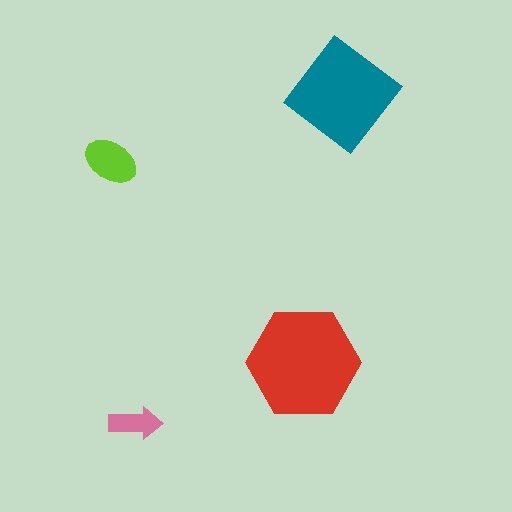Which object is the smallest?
The pink arrow.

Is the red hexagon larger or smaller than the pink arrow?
Larger.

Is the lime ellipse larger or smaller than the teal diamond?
Smaller.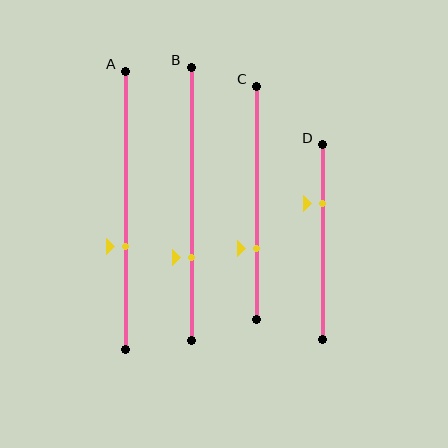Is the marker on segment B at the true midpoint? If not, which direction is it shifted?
No, the marker on segment B is shifted downward by about 20% of the segment length.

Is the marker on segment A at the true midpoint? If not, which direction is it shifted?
No, the marker on segment A is shifted downward by about 13% of the segment length.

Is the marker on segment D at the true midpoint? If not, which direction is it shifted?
No, the marker on segment D is shifted upward by about 20% of the segment length.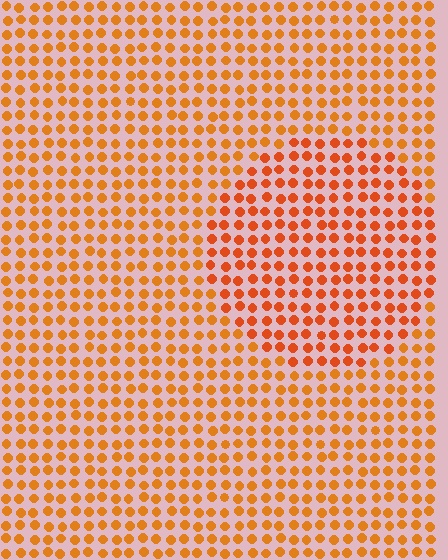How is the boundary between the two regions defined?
The boundary is defined purely by a slight shift in hue (about 16 degrees). Spacing, size, and orientation are identical on both sides.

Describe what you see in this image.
The image is filled with small orange elements in a uniform arrangement. A circle-shaped region is visible where the elements are tinted to a slightly different hue, forming a subtle color boundary.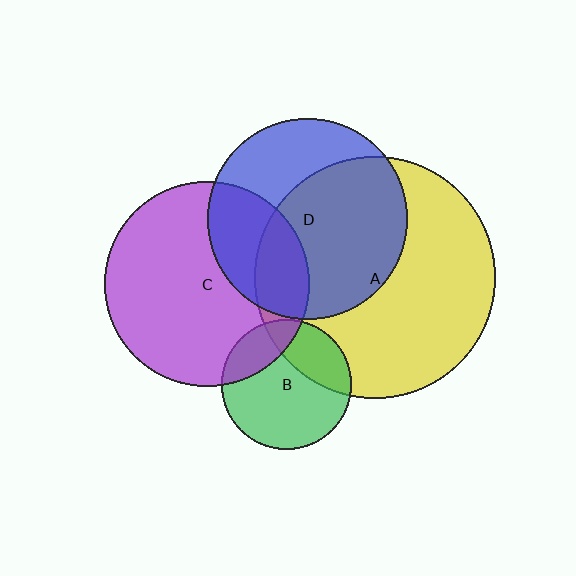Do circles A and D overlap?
Yes.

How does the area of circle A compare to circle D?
Approximately 1.5 times.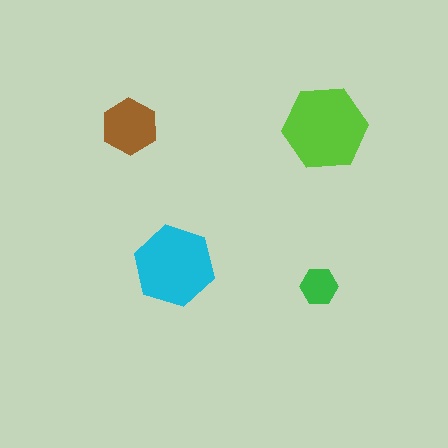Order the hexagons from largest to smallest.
the lime one, the cyan one, the brown one, the green one.